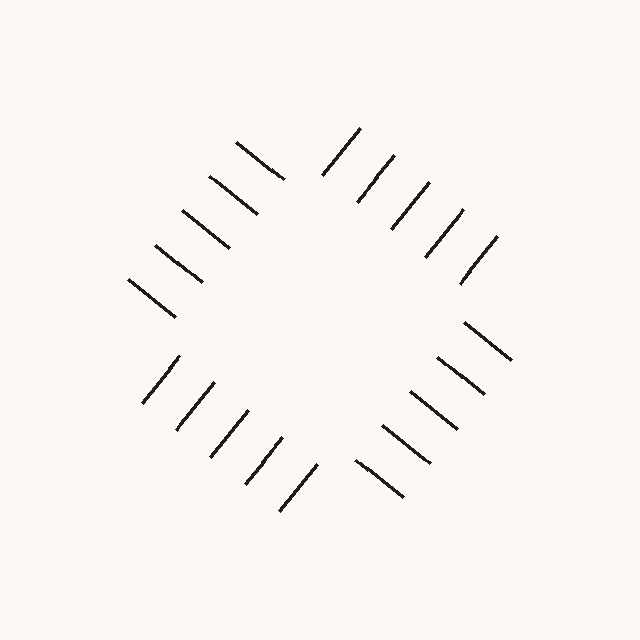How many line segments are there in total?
20 — 5 along each of the 4 edges.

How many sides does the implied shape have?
4 sides — the line-ends trace a square.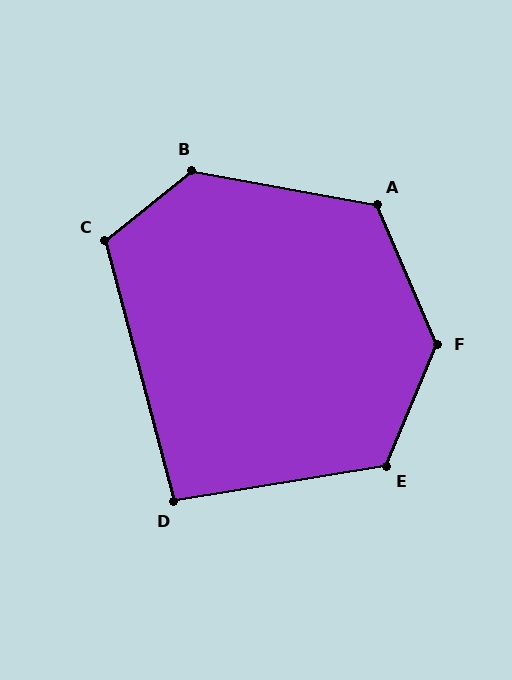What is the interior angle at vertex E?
Approximately 122 degrees (obtuse).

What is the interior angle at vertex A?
Approximately 124 degrees (obtuse).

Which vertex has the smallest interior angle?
D, at approximately 95 degrees.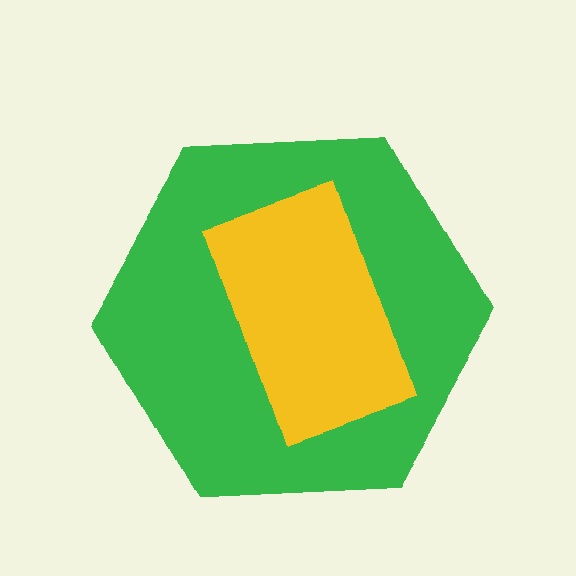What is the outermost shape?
The green hexagon.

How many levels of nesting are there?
2.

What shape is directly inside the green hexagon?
The yellow rectangle.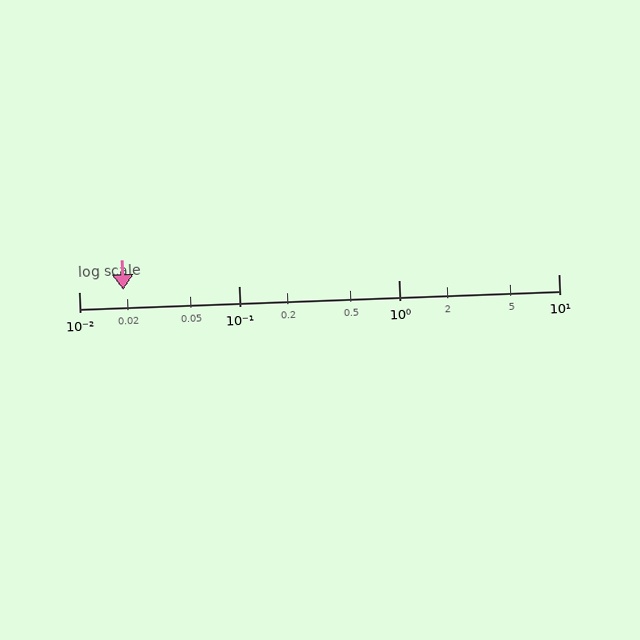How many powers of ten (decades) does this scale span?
The scale spans 3 decades, from 0.01 to 10.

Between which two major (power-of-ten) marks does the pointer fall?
The pointer is between 0.01 and 0.1.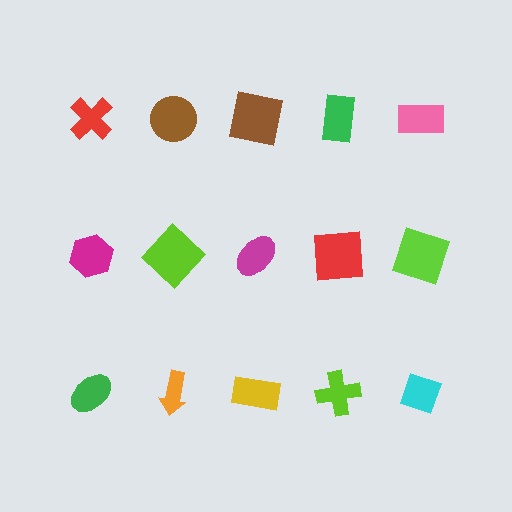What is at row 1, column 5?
A pink rectangle.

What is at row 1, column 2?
A brown circle.